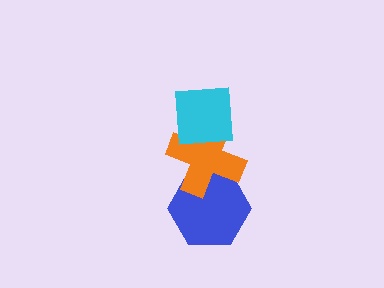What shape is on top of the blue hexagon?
The orange cross is on top of the blue hexagon.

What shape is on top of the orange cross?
The cyan square is on top of the orange cross.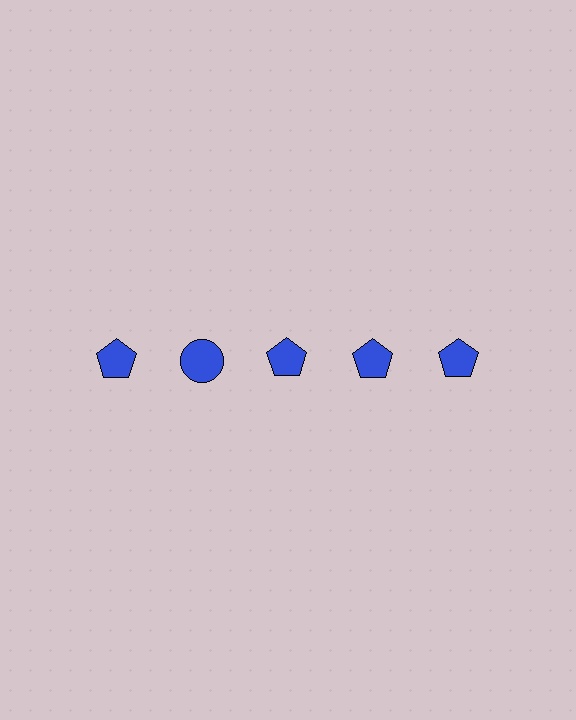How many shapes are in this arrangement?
There are 5 shapes arranged in a grid pattern.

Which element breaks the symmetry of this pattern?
The blue circle in the top row, second from left column breaks the symmetry. All other shapes are blue pentagons.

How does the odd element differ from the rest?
It has a different shape: circle instead of pentagon.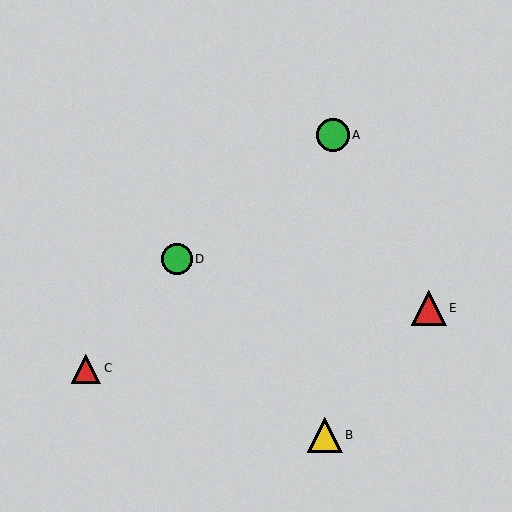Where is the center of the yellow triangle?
The center of the yellow triangle is at (324, 434).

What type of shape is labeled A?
Shape A is a green circle.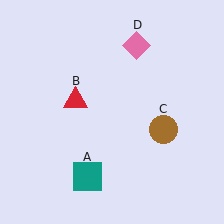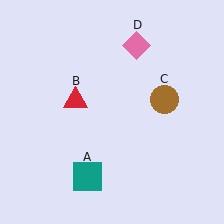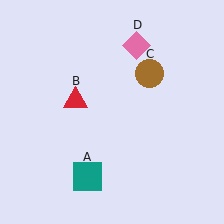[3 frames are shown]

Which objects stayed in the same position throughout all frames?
Teal square (object A) and red triangle (object B) and pink diamond (object D) remained stationary.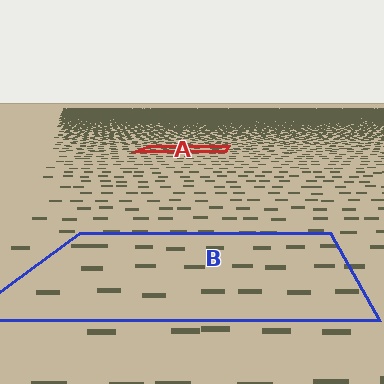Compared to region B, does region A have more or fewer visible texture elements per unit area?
Region A has more texture elements per unit area — they are packed more densely because it is farther away.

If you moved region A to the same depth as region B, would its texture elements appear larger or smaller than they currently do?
They would appear larger. At a closer depth, the same texture elements are projected at a bigger on-screen size.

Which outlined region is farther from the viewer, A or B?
Region A is farther from the viewer — the texture elements inside it appear smaller and more densely packed.